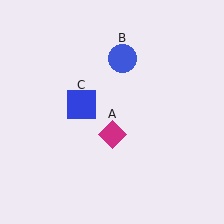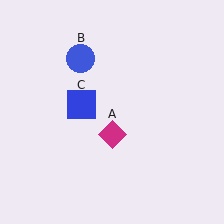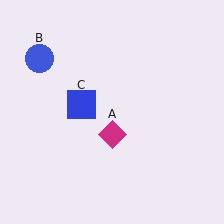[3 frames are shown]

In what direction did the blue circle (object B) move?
The blue circle (object B) moved left.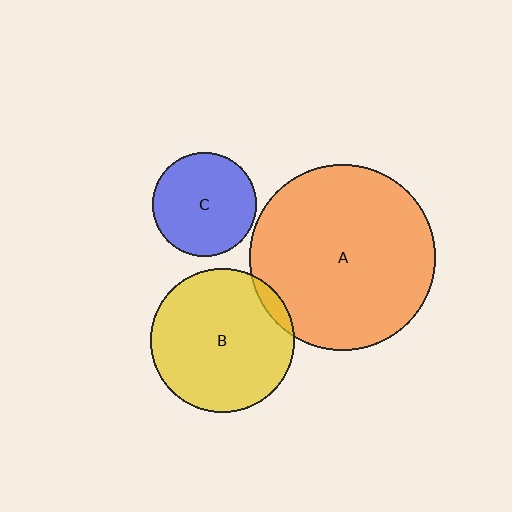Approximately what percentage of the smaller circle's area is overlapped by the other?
Approximately 5%.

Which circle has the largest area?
Circle A (orange).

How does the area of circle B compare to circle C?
Approximately 1.9 times.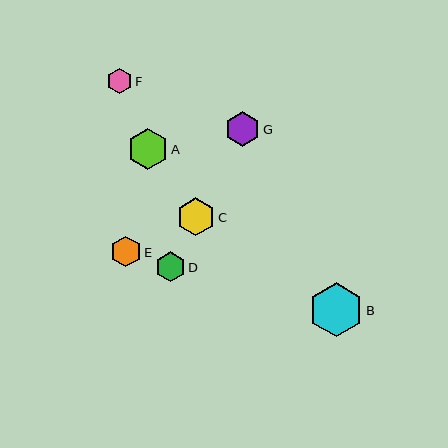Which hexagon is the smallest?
Hexagon F is the smallest with a size of approximately 25 pixels.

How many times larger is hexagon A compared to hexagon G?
Hexagon A is approximately 1.2 times the size of hexagon G.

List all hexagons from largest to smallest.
From largest to smallest: B, A, C, G, E, D, F.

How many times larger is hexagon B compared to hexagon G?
Hexagon B is approximately 1.6 times the size of hexagon G.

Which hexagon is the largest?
Hexagon B is the largest with a size of approximately 54 pixels.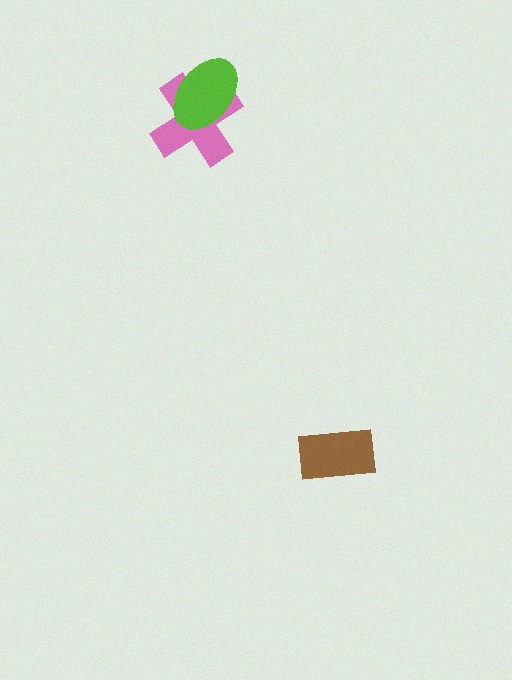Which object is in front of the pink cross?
The lime ellipse is in front of the pink cross.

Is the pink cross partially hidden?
Yes, it is partially covered by another shape.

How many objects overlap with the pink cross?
1 object overlaps with the pink cross.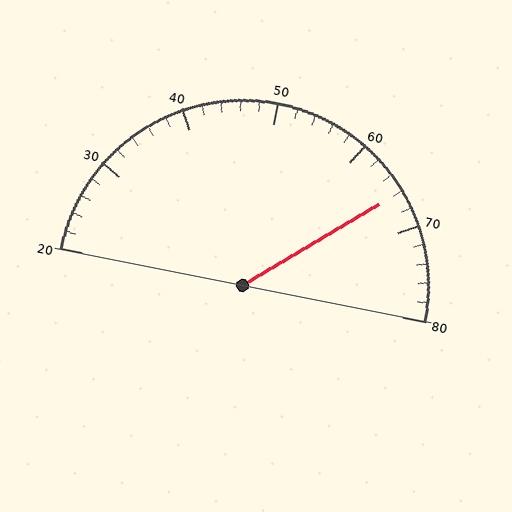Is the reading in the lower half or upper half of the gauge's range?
The reading is in the upper half of the range (20 to 80).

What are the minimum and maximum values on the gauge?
The gauge ranges from 20 to 80.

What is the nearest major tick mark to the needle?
The nearest major tick mark is 70.